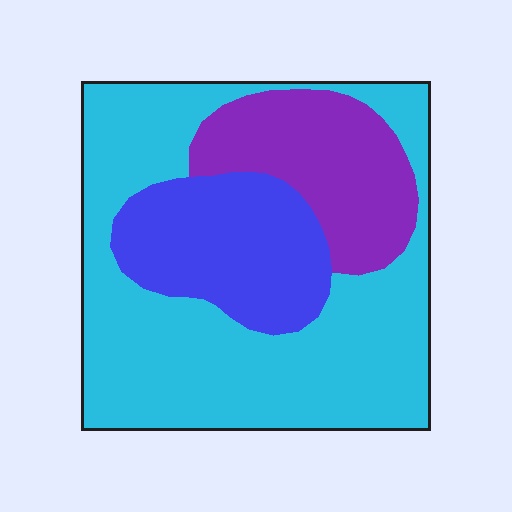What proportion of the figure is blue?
Blue takes up between a sixth and a third of the figure.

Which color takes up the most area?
Cyan, at roughly 60%.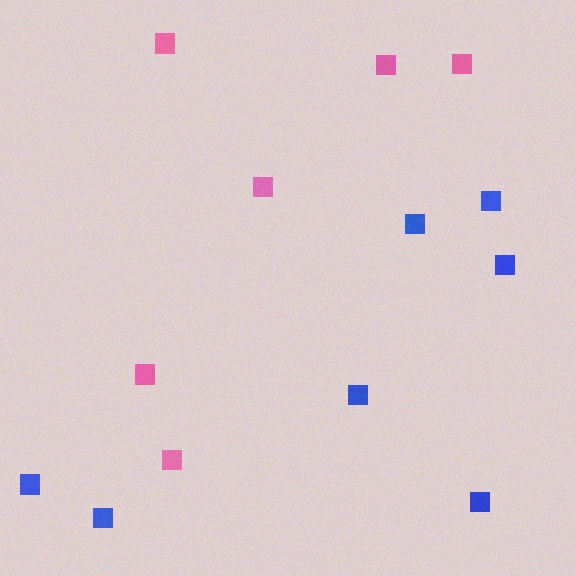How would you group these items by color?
There are 2 groups: one group of blue squares (7) and one group of pink squares (6).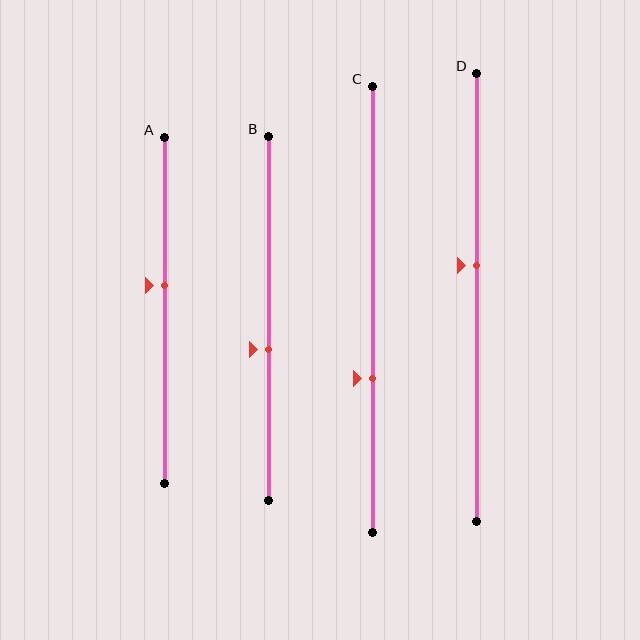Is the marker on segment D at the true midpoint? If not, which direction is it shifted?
No, the marker on segment D is shifted upward by about 7% of the segment length.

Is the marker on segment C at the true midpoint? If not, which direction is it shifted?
No, the marker on segment C is shifted downward by about 16% of the segment length.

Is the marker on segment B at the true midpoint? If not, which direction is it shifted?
No, the marker on segment B is shifted downward by about 9% of the segment length.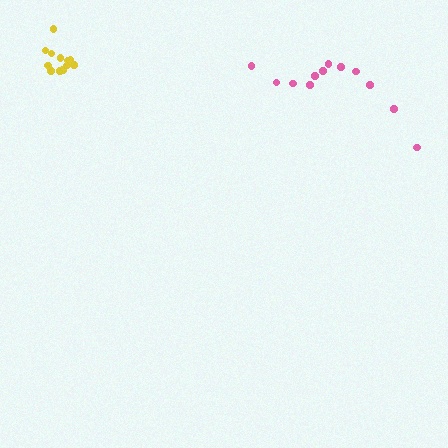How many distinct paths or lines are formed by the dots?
There are 2 distinct paths.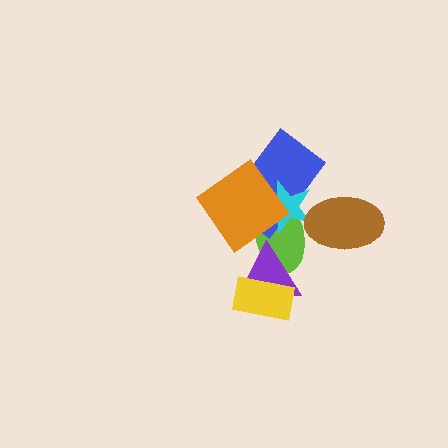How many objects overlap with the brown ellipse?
2 objects overlap with the brown ellipse.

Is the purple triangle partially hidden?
Yes, it is partially covered by another shape.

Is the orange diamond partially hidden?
No, no other shape covers it.